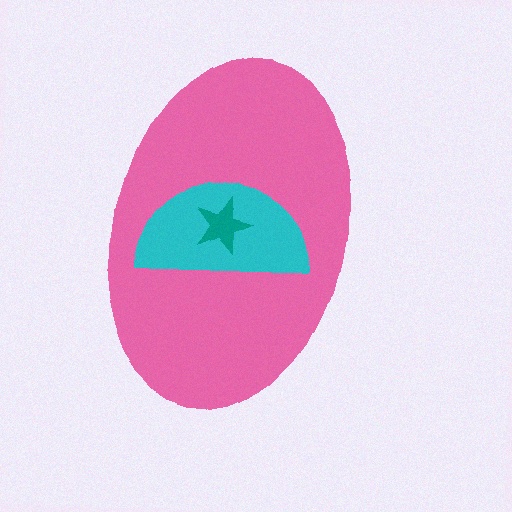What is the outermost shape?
The pink ellipse.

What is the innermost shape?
The teal star.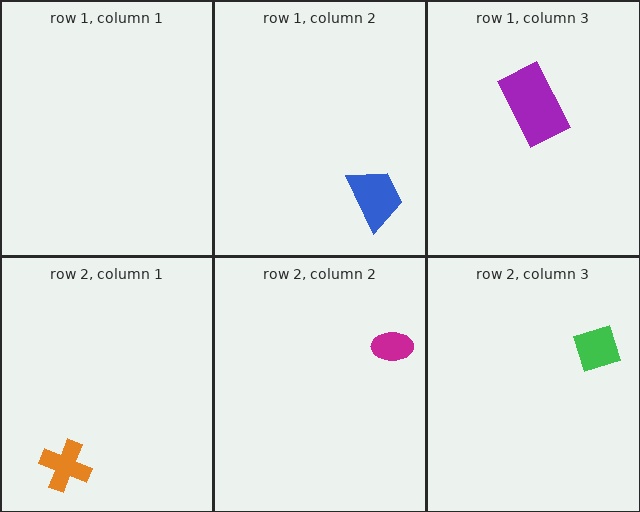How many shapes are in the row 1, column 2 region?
1.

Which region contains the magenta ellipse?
The row 2, column 2 region.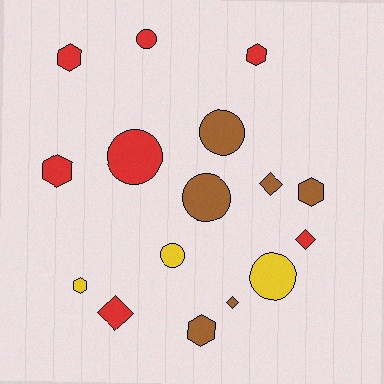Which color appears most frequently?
Red, with 7 objects.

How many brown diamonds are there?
There are 2 brown diamonds.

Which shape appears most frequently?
Circle, with 6 objects.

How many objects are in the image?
There are 16 objects.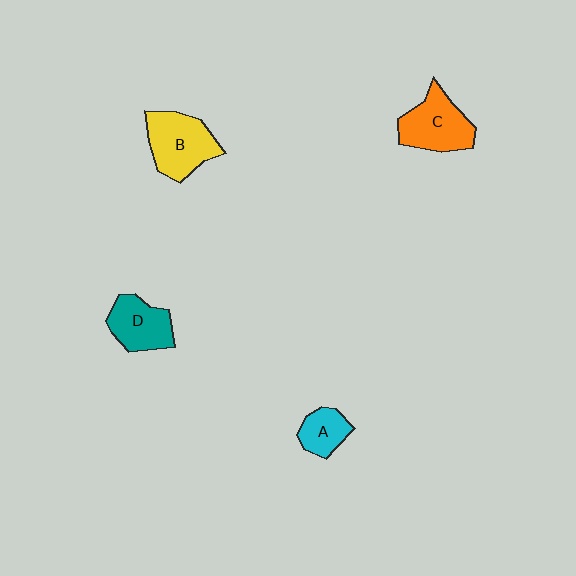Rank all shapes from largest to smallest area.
From largest to smallest: B (yellow), C (orange), D (teal), A (cyan).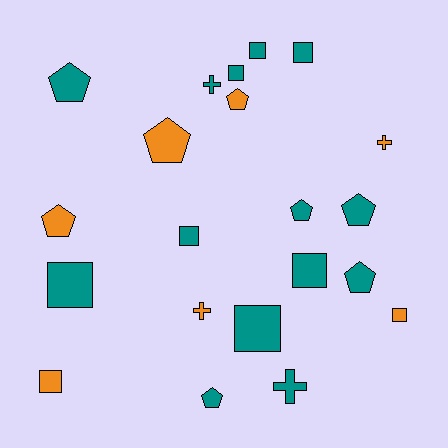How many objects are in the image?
There are 21 objects.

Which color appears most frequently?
Teal, with 14 objects.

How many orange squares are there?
There are 2 orange squares.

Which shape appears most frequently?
Square, with 9 objects.